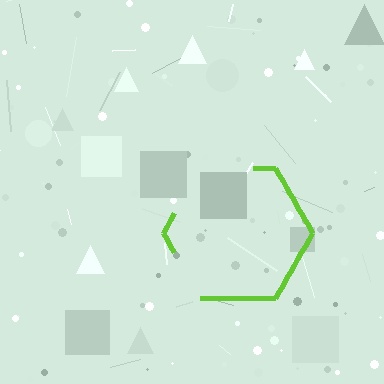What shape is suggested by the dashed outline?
The dashed outline suggests a hexagon.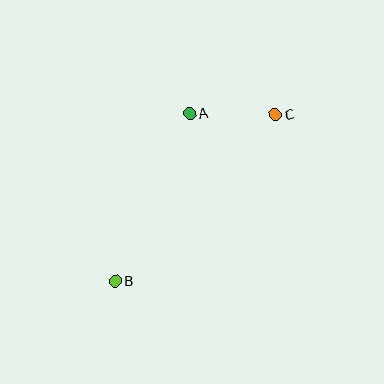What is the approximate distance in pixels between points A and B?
The distance between A and B is approximately 184 pixels.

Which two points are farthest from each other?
Points B and C are farthest from each other.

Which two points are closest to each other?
Points A and C are closest to each other.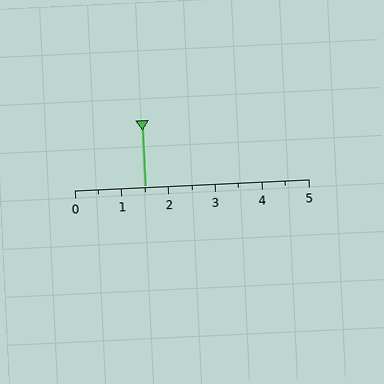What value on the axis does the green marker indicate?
The marker indicates approximately 1.5.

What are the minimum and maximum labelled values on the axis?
The axis runs from 0 to 5.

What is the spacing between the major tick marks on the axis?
The major ticks are spaced 1 apart.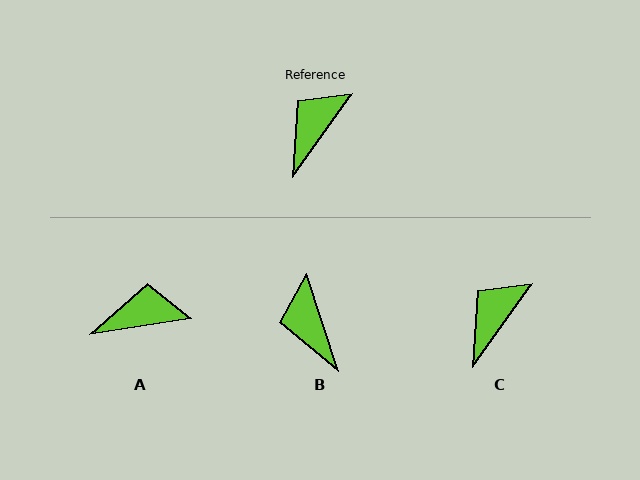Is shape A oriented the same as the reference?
No, it is off by about 45 degrees.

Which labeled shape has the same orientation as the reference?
C.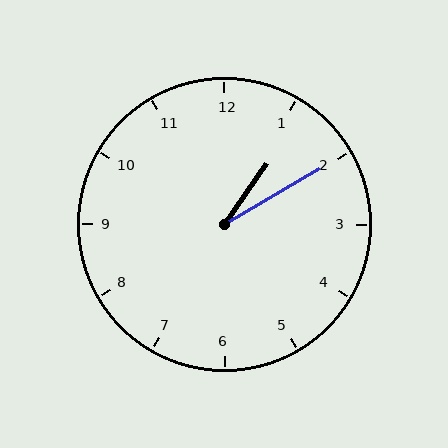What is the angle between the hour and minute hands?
Approximately 25 degrees.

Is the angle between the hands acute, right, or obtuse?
It is acute.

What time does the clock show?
1:10.